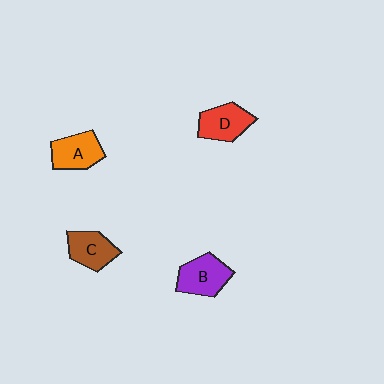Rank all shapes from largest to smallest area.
From largest to smallest: B (purple), D (red), A (orange), C (brown).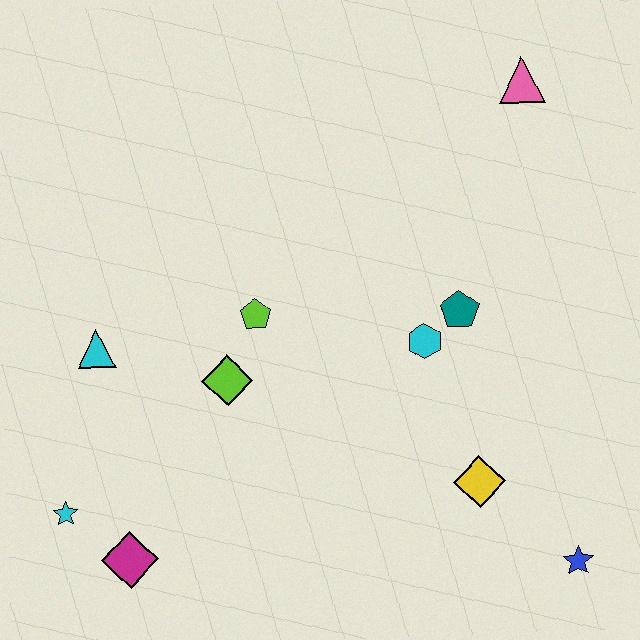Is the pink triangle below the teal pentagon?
No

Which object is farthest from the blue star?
The cyan triangle is farthest from the blue star.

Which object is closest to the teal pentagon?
The cyan hexagon is closest to the teal pentagon.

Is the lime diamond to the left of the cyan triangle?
No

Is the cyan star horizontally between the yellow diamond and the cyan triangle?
No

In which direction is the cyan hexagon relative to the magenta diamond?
The cyan hexagon is to the right of the magenta diamond.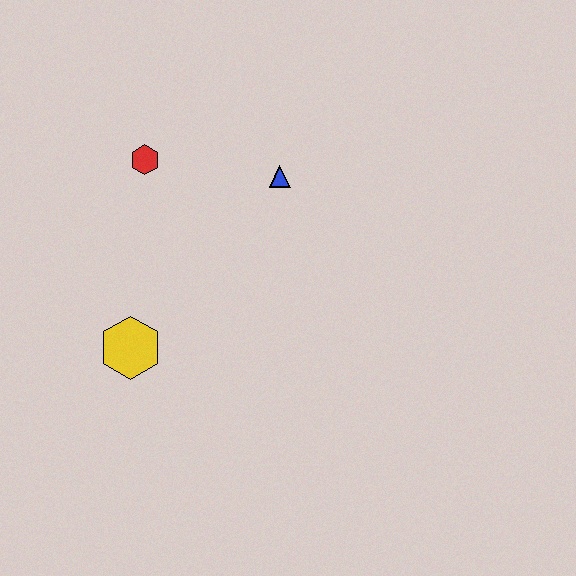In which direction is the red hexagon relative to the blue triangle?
The red hexagon is to the left of the blue triangle.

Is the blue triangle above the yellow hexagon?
Yes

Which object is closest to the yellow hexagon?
The red hexagon is closest to the yellow hexagon.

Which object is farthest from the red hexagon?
The yellow hexagon is farthest from the red hexagon.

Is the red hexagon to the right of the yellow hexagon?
Yes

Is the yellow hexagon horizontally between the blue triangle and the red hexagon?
No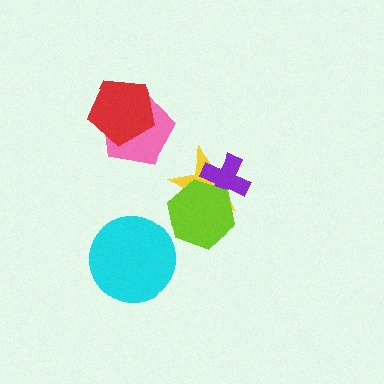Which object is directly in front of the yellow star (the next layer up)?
The purple cross is directly in front of the yellow star.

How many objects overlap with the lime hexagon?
2 objects overlap with the lime hexagon.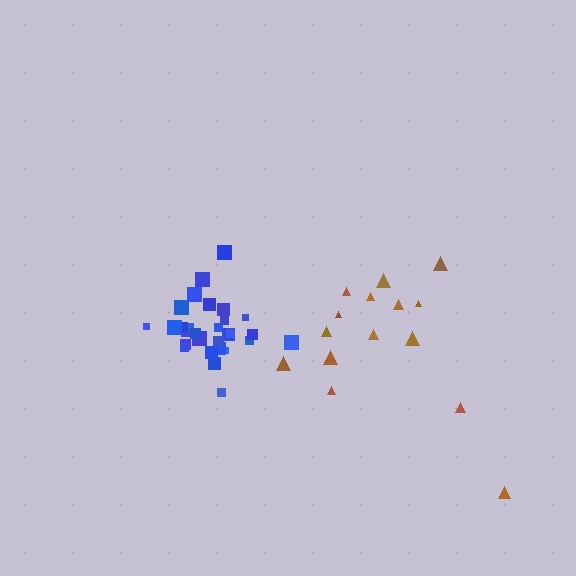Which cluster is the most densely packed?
Blue.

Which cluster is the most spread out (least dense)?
Brown.